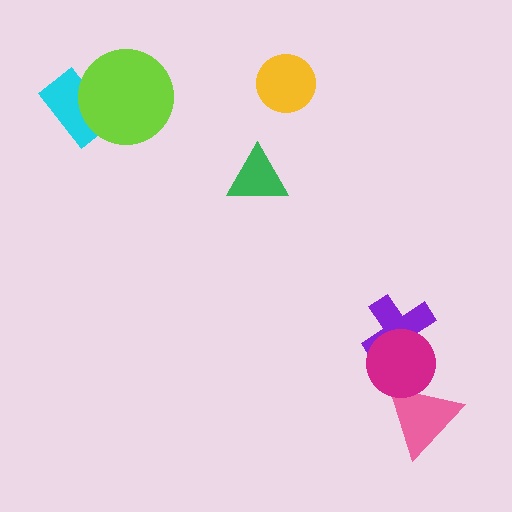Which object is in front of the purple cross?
The magenta circle is in front of the purple cross.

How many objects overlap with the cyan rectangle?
1 object overlaps with the cyan rectangle.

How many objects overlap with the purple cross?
1 object overlaps with the purple cross.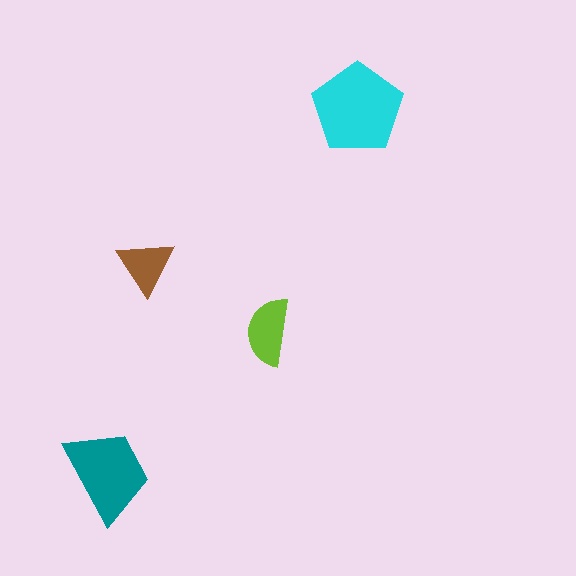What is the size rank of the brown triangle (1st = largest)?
4th.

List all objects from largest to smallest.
The cyan pentagon, the teal trapezoid, the lime semicircle, the brown triangle.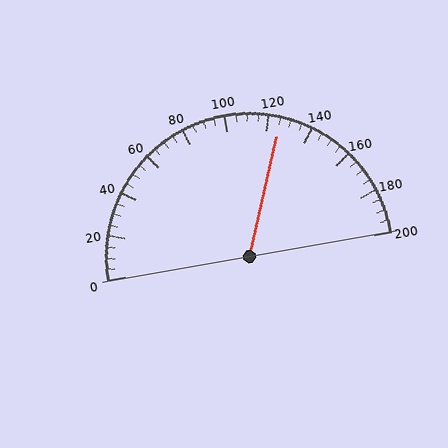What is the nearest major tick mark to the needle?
The nearest major tick mark is 120.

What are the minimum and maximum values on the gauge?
The gauge ranges from 0 to 200.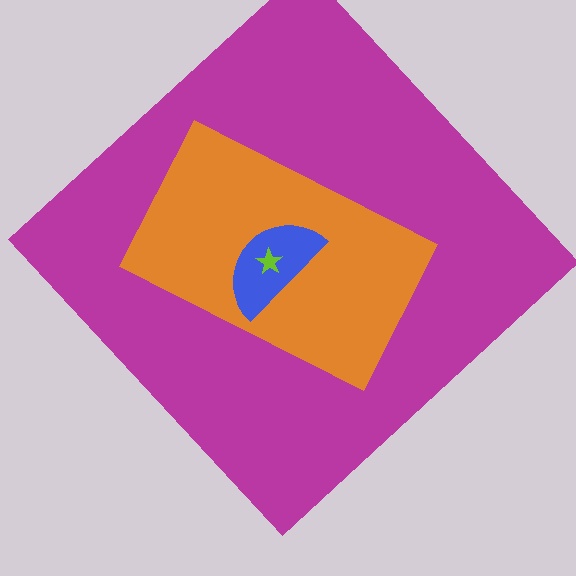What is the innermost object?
The lime star.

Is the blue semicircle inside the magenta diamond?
Yes.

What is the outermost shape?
The magenta diamond.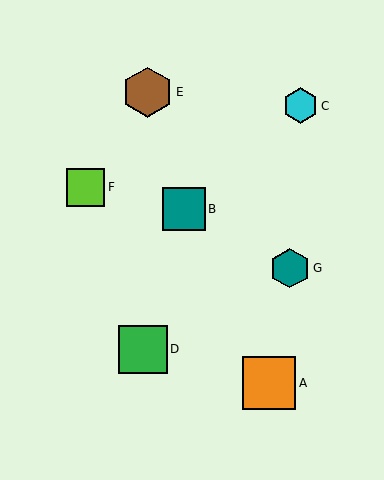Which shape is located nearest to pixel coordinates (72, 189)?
The lime square (labeled F) at (86, 187) is nearest to that location.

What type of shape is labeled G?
Shape G is a teal hexagon.